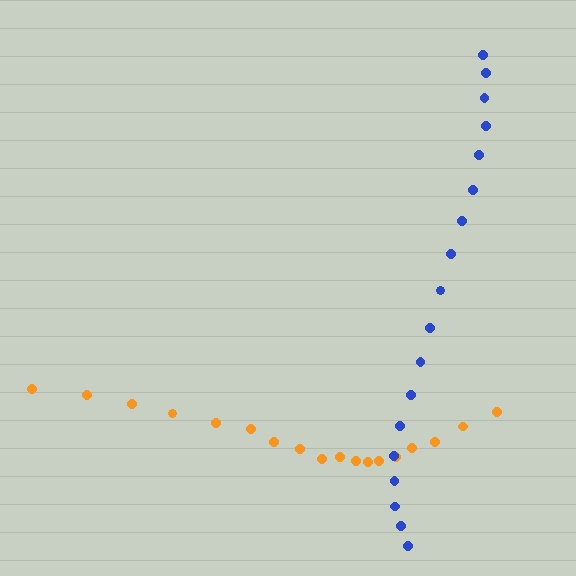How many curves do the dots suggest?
There are 2 distinct paths.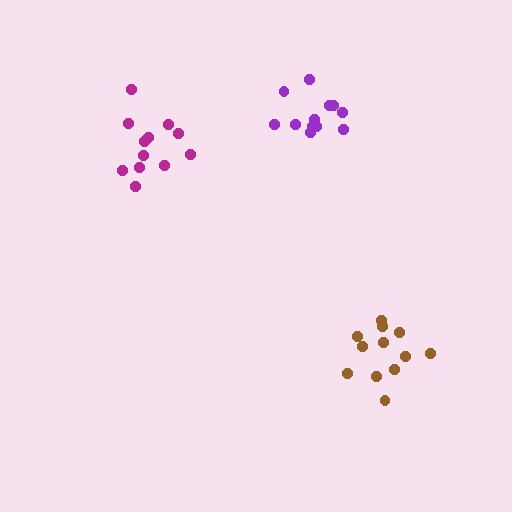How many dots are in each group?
Group 1: 12 dots, Group 2: 12 dots, Group 3: 12 dots (36 total).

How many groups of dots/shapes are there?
There are 3 groups.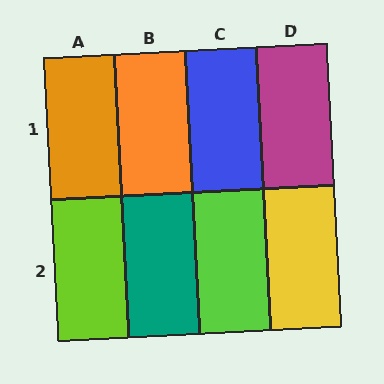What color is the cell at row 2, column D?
Yellow.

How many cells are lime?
2 cells are lime.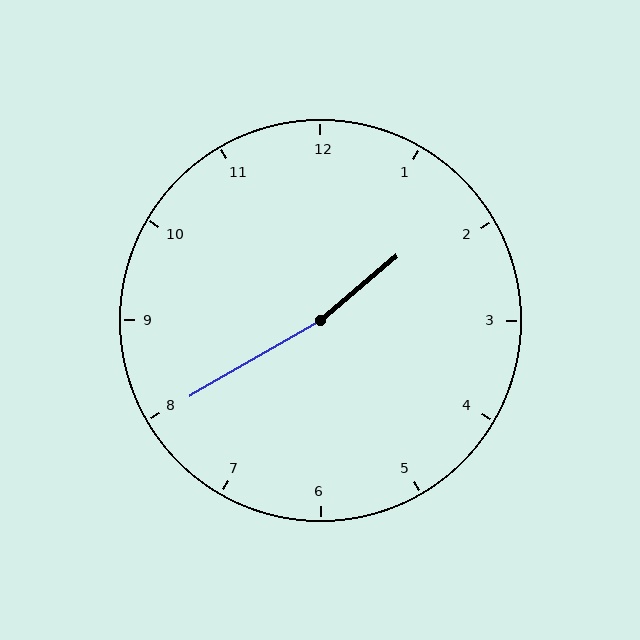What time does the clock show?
1:40.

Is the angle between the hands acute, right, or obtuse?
It is obtuse.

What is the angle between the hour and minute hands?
Approximately 170 degrees.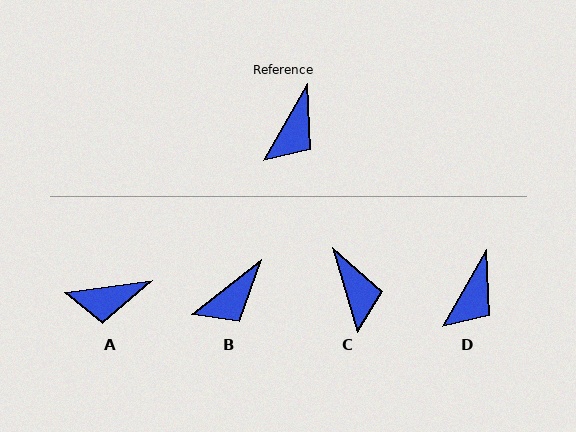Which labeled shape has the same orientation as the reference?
D.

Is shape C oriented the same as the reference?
No, it is off by about 46 degrees.